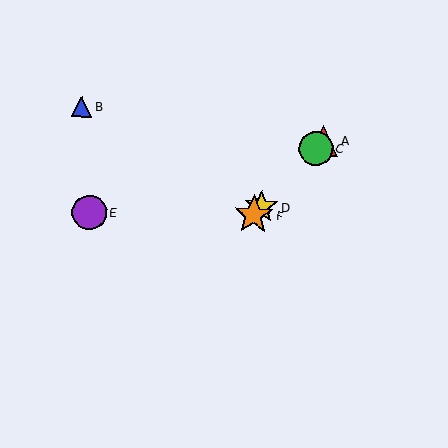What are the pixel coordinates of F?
Object F is at (254, 215).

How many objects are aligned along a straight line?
4 objects (A, C, D, F) are aligned along a straight line.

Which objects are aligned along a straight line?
Objects A, C, D, F are aligned along a straight line.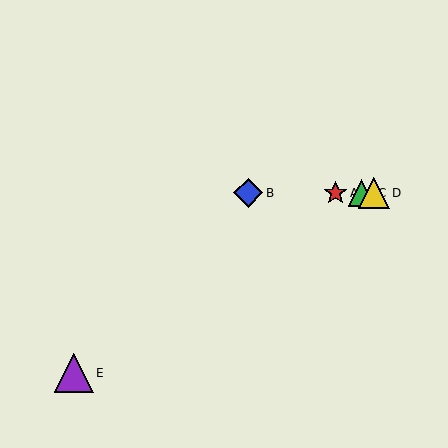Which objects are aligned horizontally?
Objects A, B, C, D are aligned horizontally.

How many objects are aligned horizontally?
4 objects (A, B, C, D) are aligned horizontally.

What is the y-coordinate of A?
Object A is at y≈193.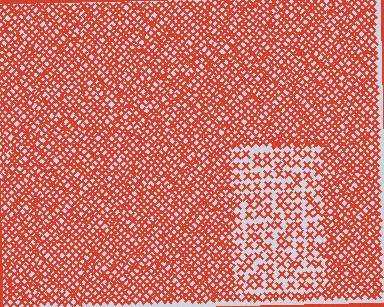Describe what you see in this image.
The image contains small red elements arranged at two different densities. A rectangle-shaped region is visible where the elements are less densely packed than the surrounding area.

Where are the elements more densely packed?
The elements are more densely packed outside the rectangle boundary.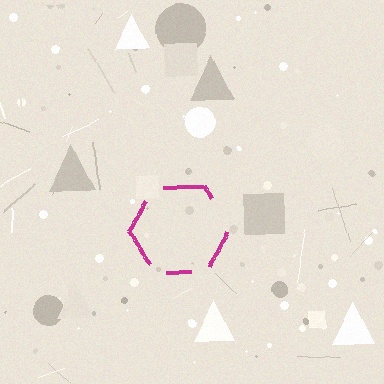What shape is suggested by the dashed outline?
The dashed outline suggests a hexagon.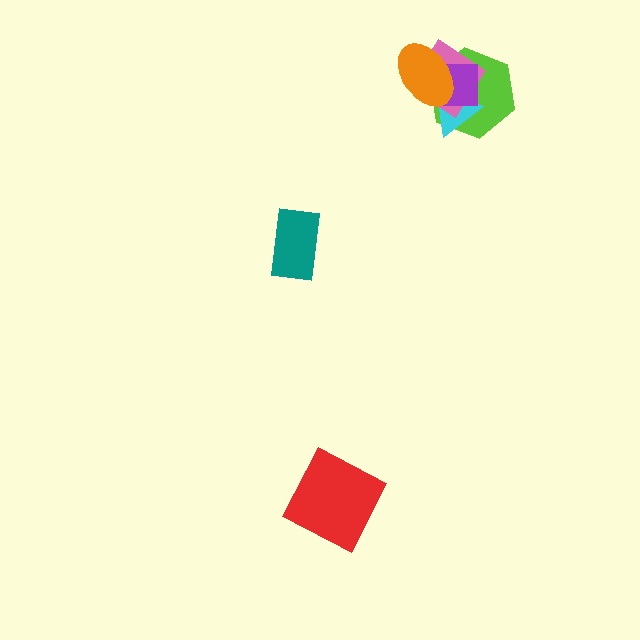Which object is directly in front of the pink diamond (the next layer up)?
The purple square is directly in front of the pink diamond.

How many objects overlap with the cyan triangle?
4 objects overlap with the cyan triangle.